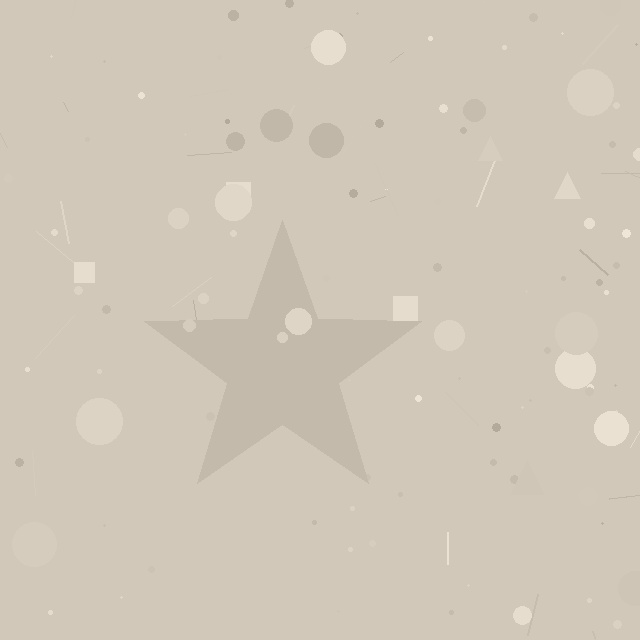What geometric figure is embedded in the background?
A star is embedded in the background.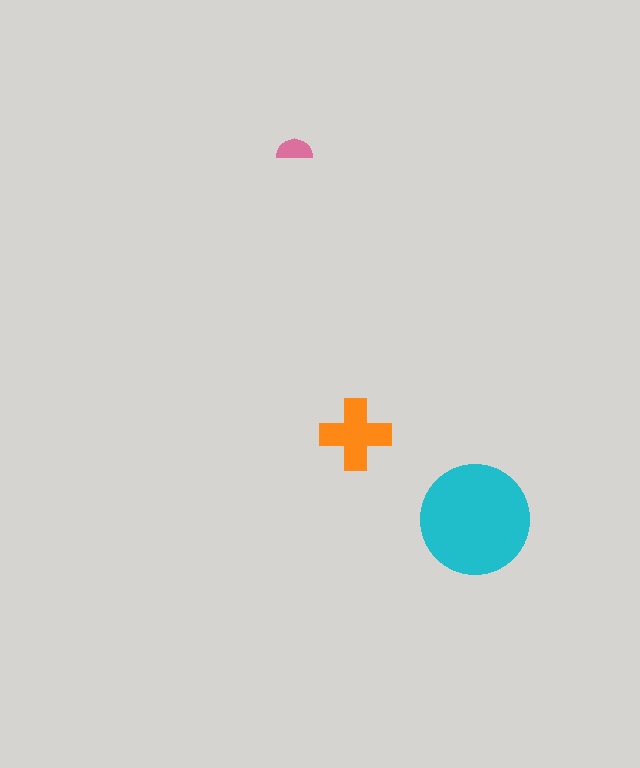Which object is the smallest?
The pink semicircle.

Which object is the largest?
The cyan circle.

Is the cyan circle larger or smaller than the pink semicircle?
Larger.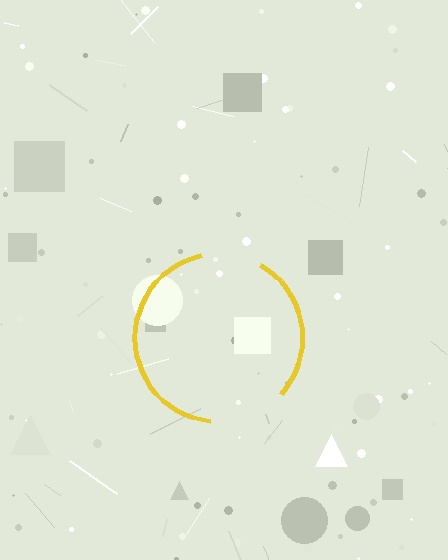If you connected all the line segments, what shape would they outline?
They would outline a circle.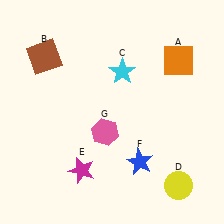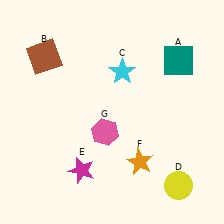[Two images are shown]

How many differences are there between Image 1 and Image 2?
There are 2 differences between the two images.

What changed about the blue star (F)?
In Image 1, F is blue. In Image 2, it changed to orange.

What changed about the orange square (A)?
In Image 1, A is orange. In Image 2, it changed to teal.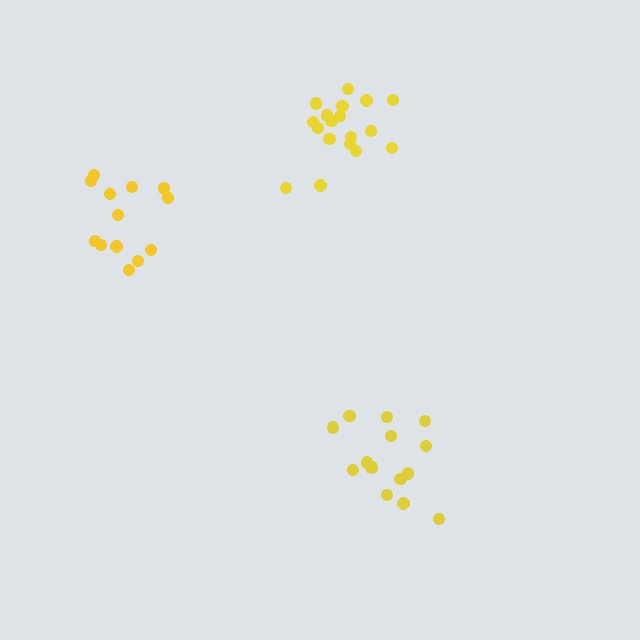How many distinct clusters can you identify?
There are 3 distinct clusters.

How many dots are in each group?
Group 1: 15 dots, Group 2: 18 dots, Group 3: 13 dots (46 total).